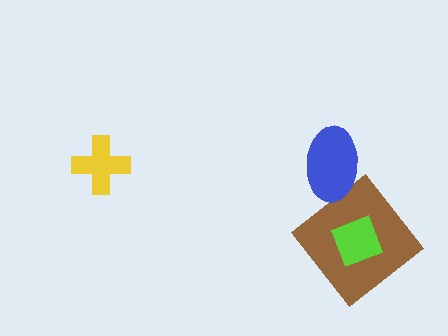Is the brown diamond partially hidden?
Yes, it is partially covered by another shape.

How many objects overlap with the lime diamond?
1 object overlaps with the lime diamond.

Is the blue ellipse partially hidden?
No, no other shape covers it.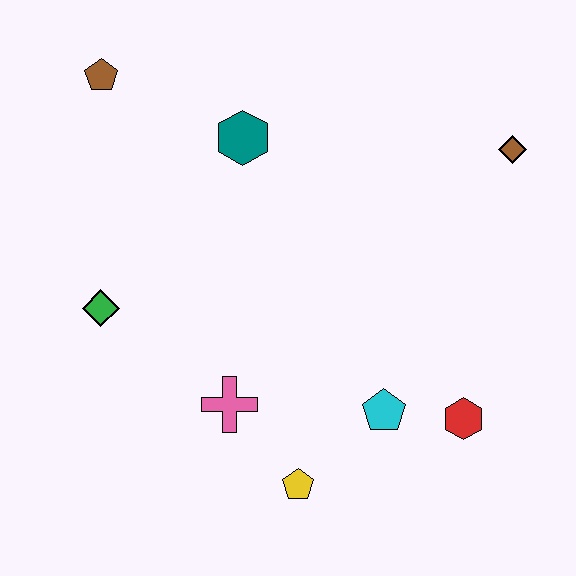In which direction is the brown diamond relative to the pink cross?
The brown diamond is to the right of the pink cross.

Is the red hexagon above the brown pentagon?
No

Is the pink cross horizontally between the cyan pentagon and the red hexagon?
No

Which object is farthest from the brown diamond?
The green diamond is farthest from the brown diamond.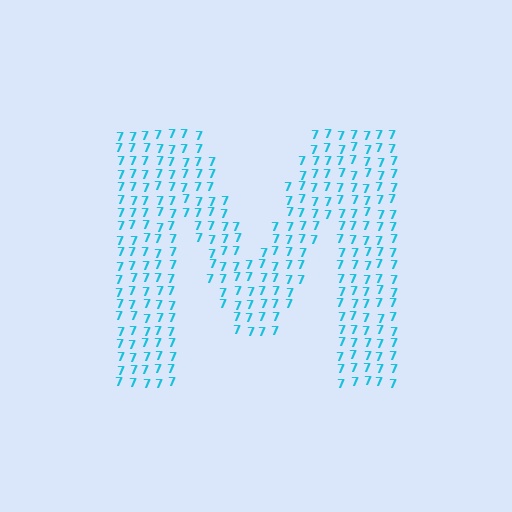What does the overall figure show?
The overall figure shows the letter M.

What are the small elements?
The small elements are digit 7's.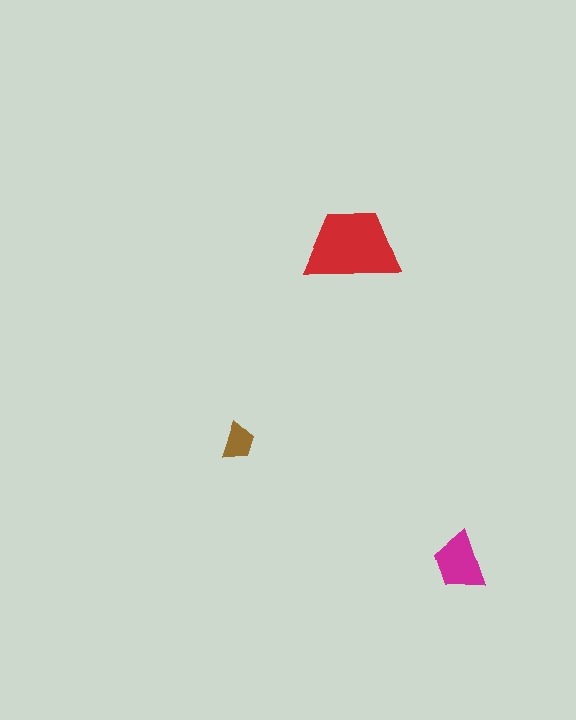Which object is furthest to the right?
The magenta trapezoid is rightmost.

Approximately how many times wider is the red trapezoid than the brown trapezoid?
About 2.5 times wider.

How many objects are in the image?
There are 3 objects in the image.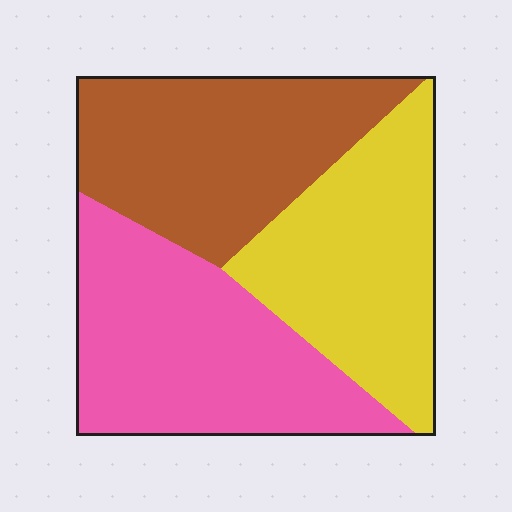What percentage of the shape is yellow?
Yellow covers around 30% of the shape.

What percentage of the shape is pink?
Pink takes up between a third and a half of the shape.